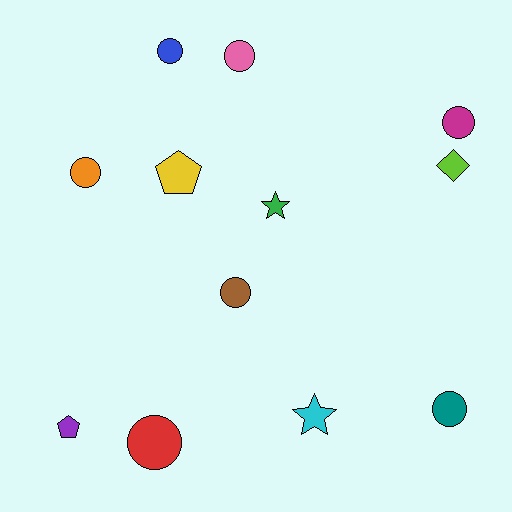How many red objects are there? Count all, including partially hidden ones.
There is 1 red object.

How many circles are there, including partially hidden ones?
There are 7 circles.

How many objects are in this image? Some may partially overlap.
There are 12 objects.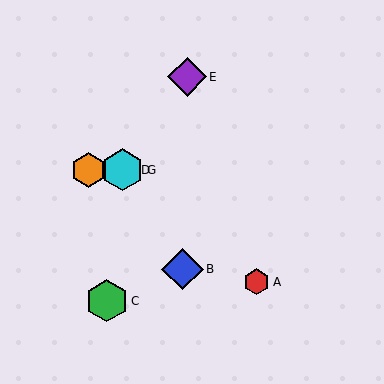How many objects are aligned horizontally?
3 objects (D, F, G) are aligned horizontally.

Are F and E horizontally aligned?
No, F is at y≈170 and E is at y≈77.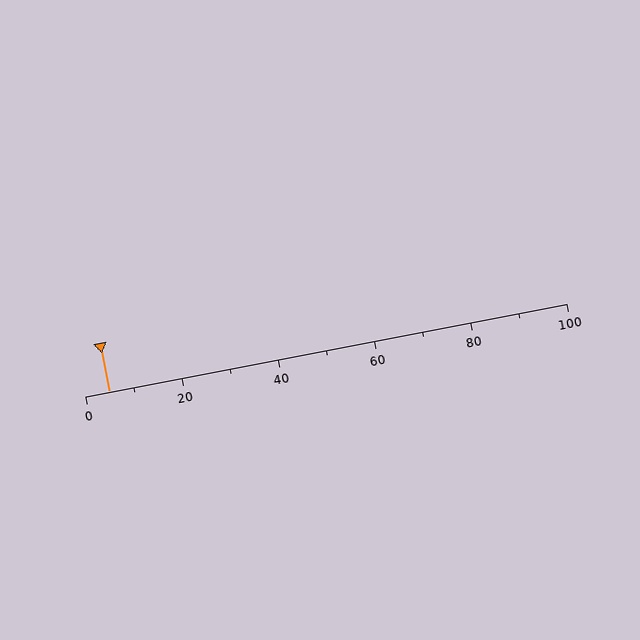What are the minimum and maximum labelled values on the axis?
The axis runs from 0 to 100.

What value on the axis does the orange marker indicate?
The marker indicates approximately 5.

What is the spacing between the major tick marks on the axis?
The major ticks are spaced 20 apart.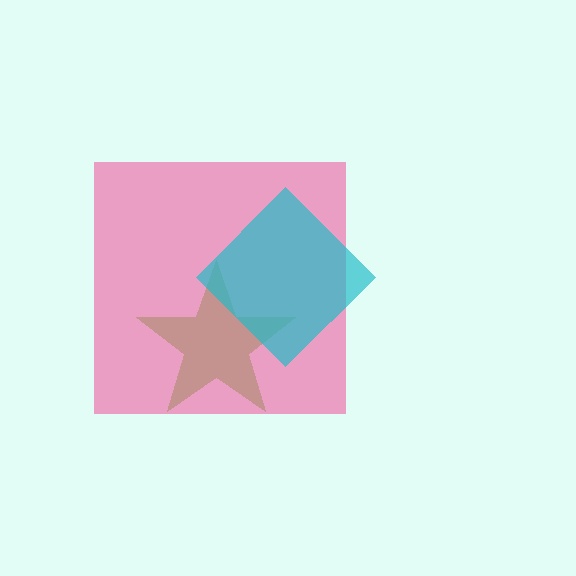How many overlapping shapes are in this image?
There are 3 overlapping shapes in the image.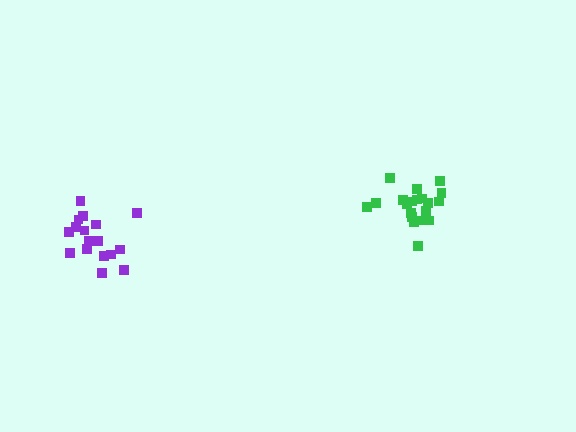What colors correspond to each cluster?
The clusters are colored: green, purple.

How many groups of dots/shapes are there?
There are 2 groups.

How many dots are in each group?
Group 1: 20 dots, Group 2: 17 dots (37 total).